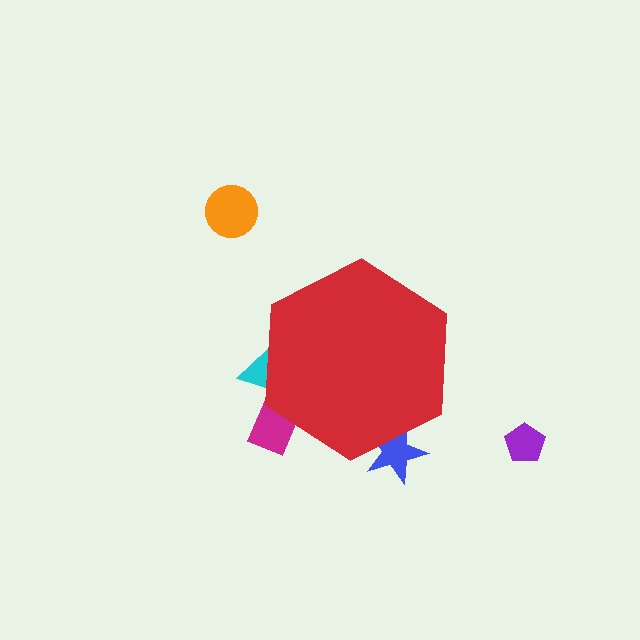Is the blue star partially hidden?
Yes, the blue star is partially hidden behind the red hexagon.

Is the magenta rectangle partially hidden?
Yes, the magenta rectangle is partially hidden behind the red hexagon.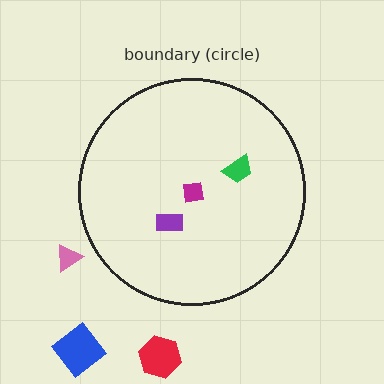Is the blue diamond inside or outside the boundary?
Outside.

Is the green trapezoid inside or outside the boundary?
Inside.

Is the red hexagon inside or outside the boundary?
Outside.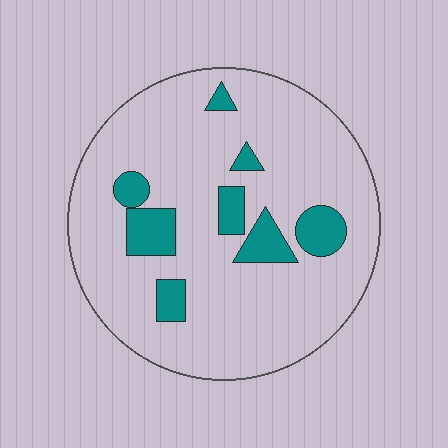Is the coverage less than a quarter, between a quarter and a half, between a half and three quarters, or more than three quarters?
Less than a quarter.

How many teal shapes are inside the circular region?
8.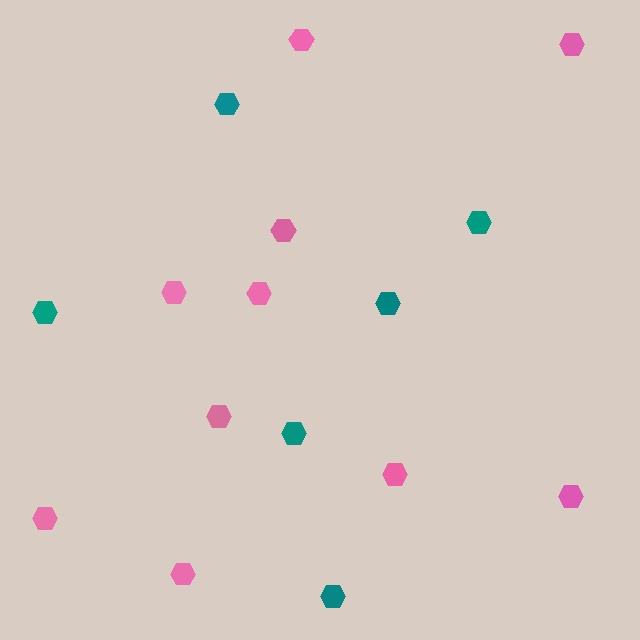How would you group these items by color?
There are 2 groups: one group of pink hexagons (10) and one group of teal hexagons (6).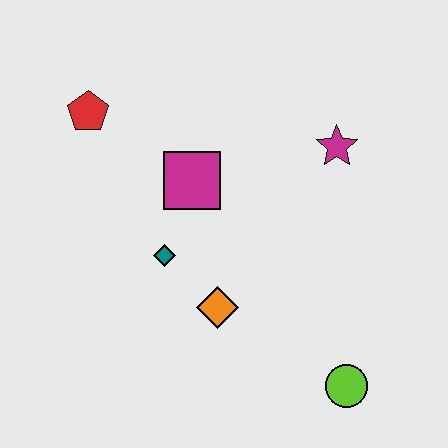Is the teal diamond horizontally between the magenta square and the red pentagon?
Yes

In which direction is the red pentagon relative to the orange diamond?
The red pentagon is above the orange diamond.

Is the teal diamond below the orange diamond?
No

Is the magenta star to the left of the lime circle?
Yes